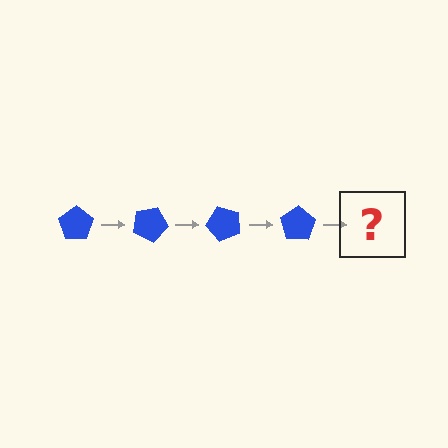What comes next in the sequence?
The next element should be a blue pentagon rotated 100 degrees.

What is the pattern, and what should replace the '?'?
The pattern is that the pentagon rotates 25 degrees each step. The '?' should be a blue pentagon rotated 100 degrees.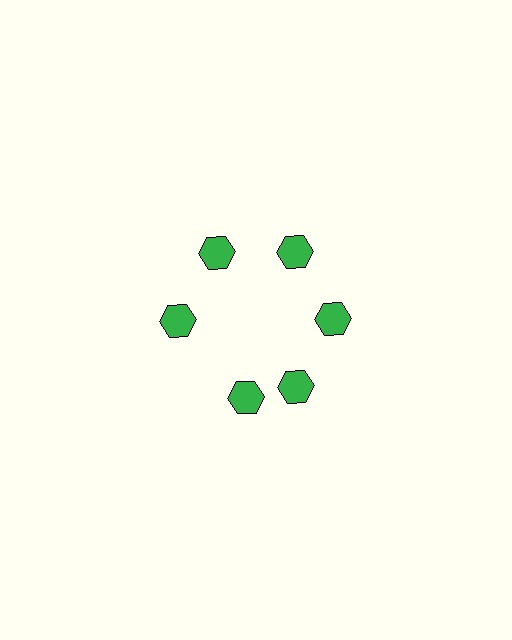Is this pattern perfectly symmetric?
No. The 6 green hexagons are arranged in a ring, but one element near the 7 o'clock position is rotated out of alignment along the ring, breaking the 6-fold rotational symmetry.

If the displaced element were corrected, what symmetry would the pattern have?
It would have 6-fold rotational symmetry — the pattern would map onto itself every 60 degrees.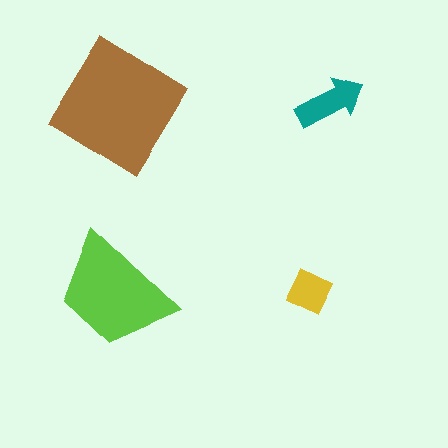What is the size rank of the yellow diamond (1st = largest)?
4th.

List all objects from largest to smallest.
The brown diamond, the lime trapezoid, the teal arrow, the yellow diamond.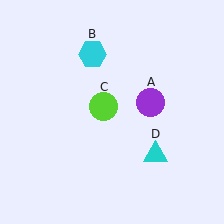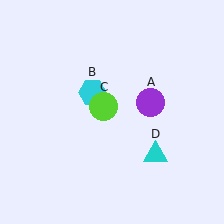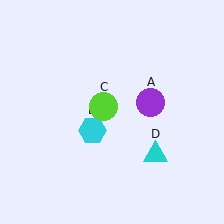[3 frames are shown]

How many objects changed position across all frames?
1 object changed position: cyan hexagon (object B).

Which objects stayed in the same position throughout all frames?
Purple circle (object A) and lime circle (object C) and cyan triangle (object D) remained stationary.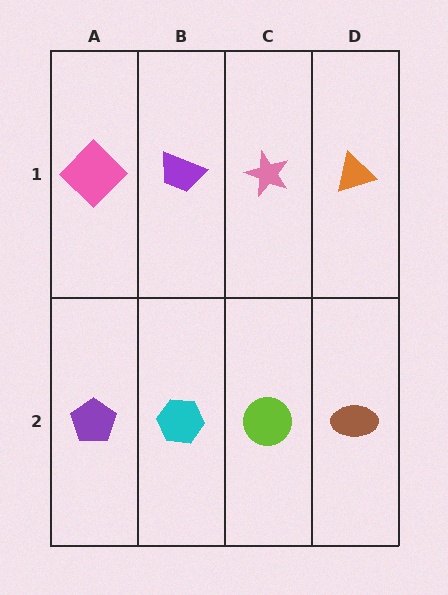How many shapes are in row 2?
4 shapes.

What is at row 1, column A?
A pink diamond.